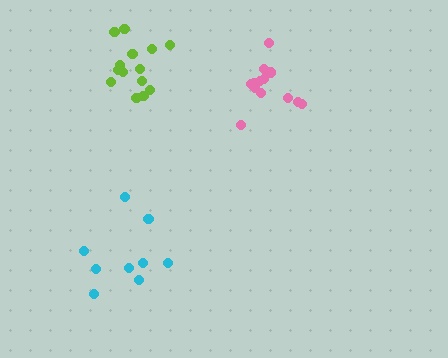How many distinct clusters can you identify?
There are 3 distinct clusters.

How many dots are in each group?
Group 1: 13 dots, Group 2: 14 dots, Group 3: 9 dots (36 total).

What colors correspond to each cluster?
The clusters are colored: pink, lime, cyan.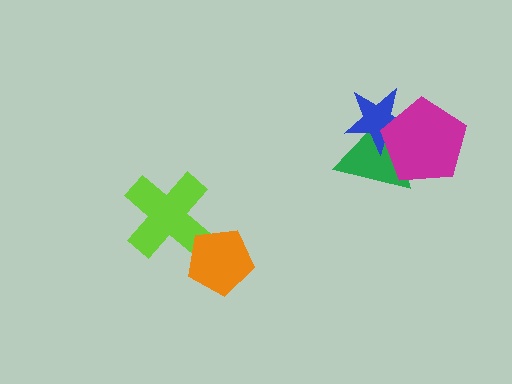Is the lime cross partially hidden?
Yes, it is partially covered by another shape.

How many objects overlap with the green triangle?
2 objects overlap with the green triangle.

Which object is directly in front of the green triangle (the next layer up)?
The blue star is directly in front of the green triangle.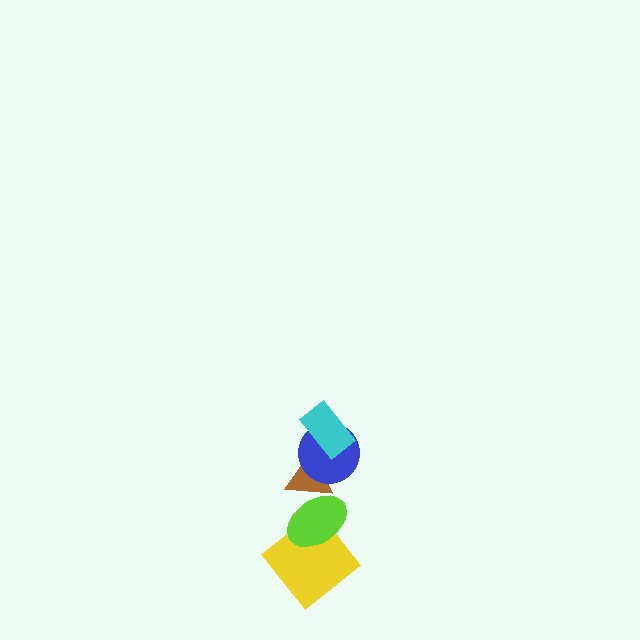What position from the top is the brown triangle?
The brown triangle is 3rd from the top.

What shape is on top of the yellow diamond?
The lime ellipse is on top of the yellow diamond.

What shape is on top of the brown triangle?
The blue circle is on top of the brown triangle.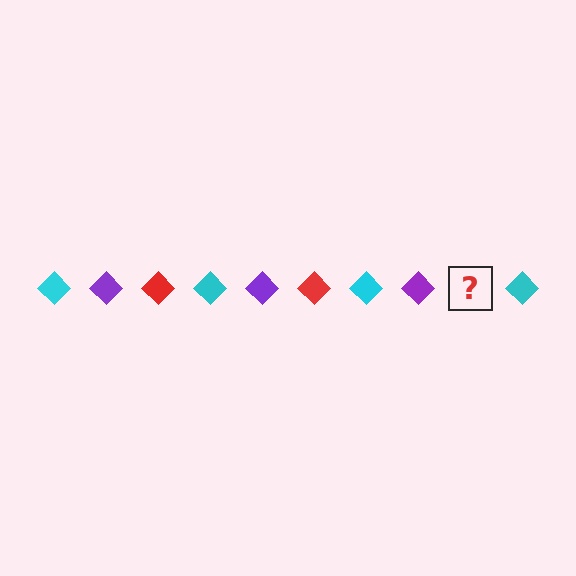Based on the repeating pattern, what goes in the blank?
The blank should be a red diamond.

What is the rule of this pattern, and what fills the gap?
The rule is that the pattern cycles through cyan, purple, red diamonds. The gap should be filled with a red diamond.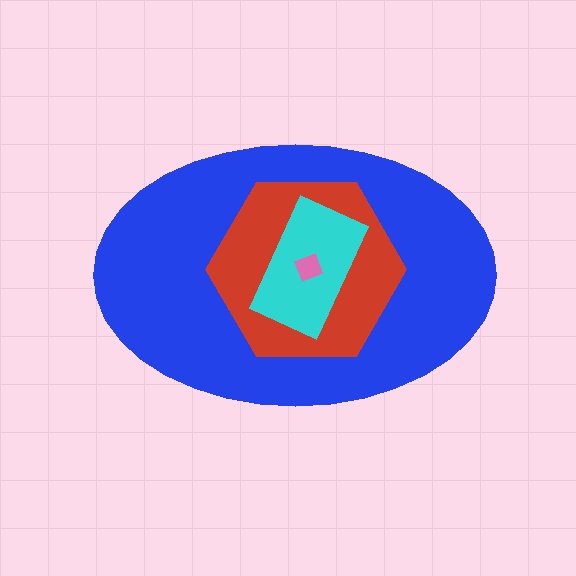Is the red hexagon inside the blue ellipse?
Yes.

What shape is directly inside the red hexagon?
The cyan rectangle.